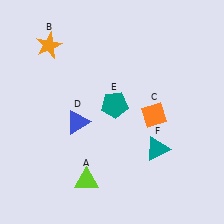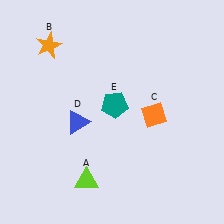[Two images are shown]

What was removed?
The teal triangle (F) was removed in Image 2.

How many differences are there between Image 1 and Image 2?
There is 1 difference between the two images.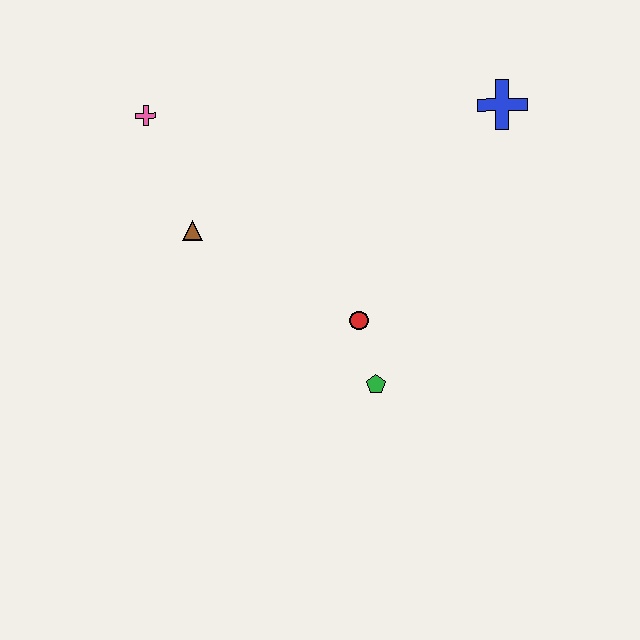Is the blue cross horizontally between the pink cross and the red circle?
No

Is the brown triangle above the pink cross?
No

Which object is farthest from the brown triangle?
The blue cross is farthest from the brown triangle.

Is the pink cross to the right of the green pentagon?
No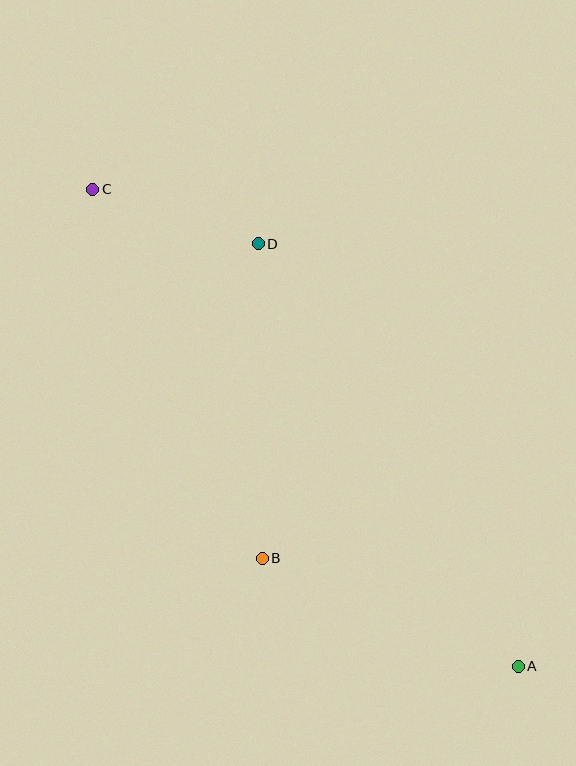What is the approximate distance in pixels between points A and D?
The distance between A and D is approximately 496 pixels.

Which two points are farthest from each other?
Points A and C are farthest from each other.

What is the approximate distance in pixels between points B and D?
The distance between B and D is approximately 314 pixels.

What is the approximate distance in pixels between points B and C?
The distance between B and C is approximately 406 pixels.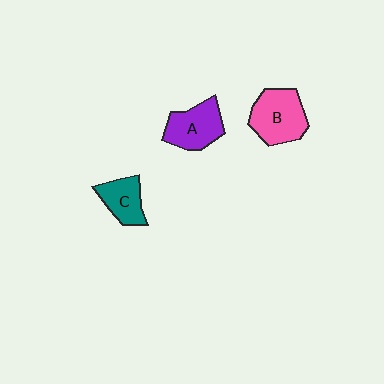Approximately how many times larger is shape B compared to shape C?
Approximately 1.6 times.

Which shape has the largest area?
Shape B (pink).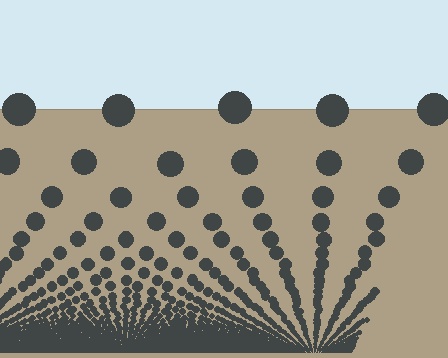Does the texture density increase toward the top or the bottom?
Density increases toward the bottom.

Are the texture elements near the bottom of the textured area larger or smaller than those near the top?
Smaller. The gradient is inverted — elements near the bottom are smaller and denser.